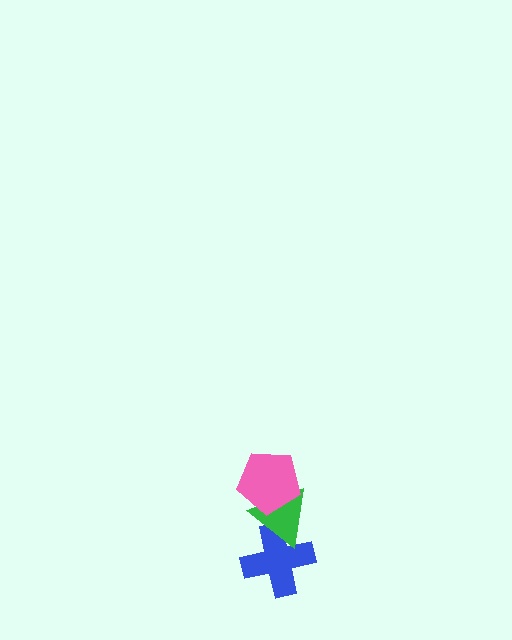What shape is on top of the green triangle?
The pink pentagon is on top of the green triangle.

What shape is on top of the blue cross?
The green triangle is on top of the blue cross.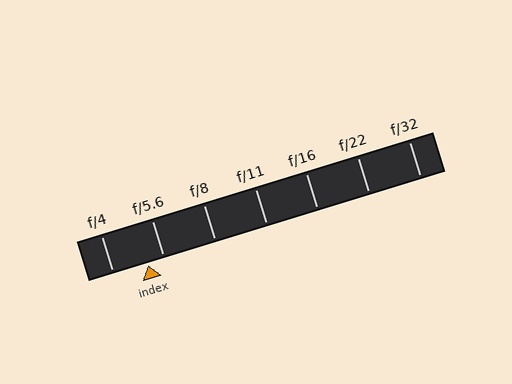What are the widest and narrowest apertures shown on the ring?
The widest aperture shown is f/4 and the narrowest is f/32.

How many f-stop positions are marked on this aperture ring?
There are 7 f-stop positions marked.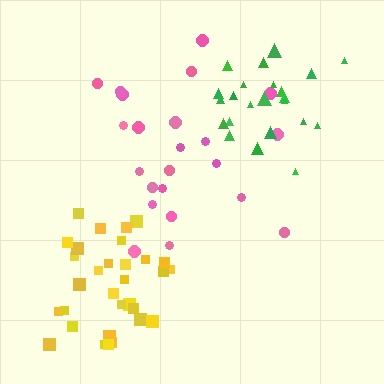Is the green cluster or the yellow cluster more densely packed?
Green.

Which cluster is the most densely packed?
Green.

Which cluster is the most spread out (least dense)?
Pink.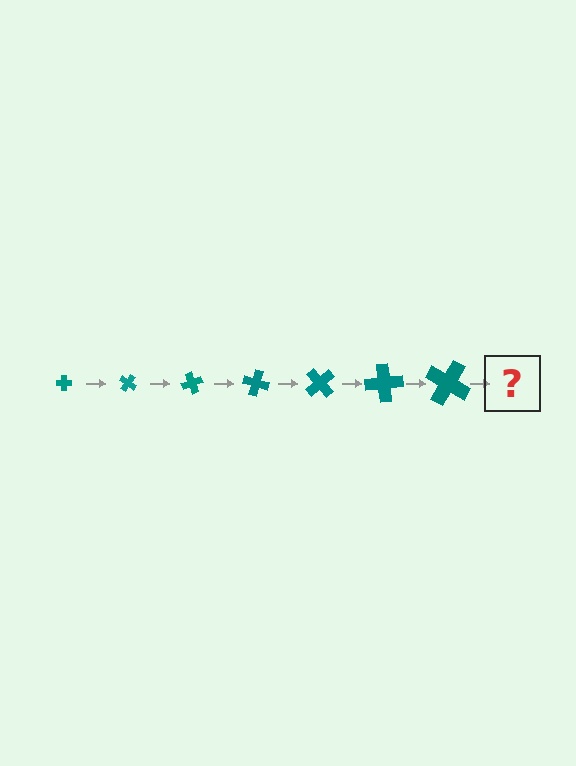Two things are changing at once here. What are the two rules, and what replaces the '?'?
The two rules are that the cross grows larger each step and it rotates 35 degrees each step. The '?' should be a cross, larger than the previous one and rotated 245 degrees from the start.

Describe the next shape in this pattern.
It should be a cross, larger than the previous one and rotated 245 degrees from the start.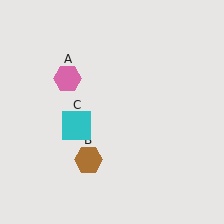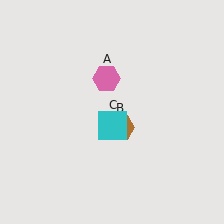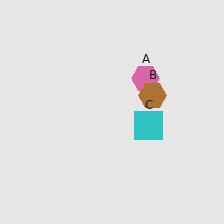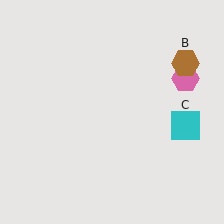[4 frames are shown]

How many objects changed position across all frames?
3 objects changed position: pink hexagon (object A), brown hexagon (object B), cyan square (object C).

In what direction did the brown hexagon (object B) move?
The brown hexagon (object B) moved up and to the right.